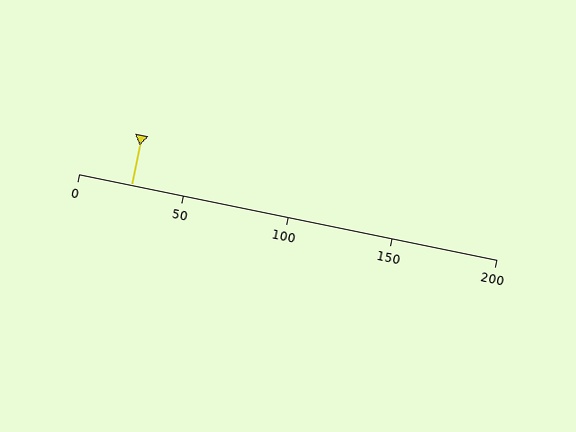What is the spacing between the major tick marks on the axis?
The major ticks are spaced 50 apart.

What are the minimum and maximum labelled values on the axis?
The axis runs from 0 to 200.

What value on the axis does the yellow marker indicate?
The marker indicates approximately 25.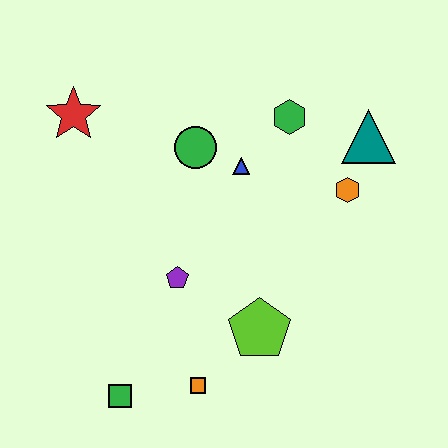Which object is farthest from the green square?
The teal triangle is farthest from the green square.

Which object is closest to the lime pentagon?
The orange square is closest to the lime pentagon.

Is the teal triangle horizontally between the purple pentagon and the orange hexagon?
No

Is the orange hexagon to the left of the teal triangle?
Yes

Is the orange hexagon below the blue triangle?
Yes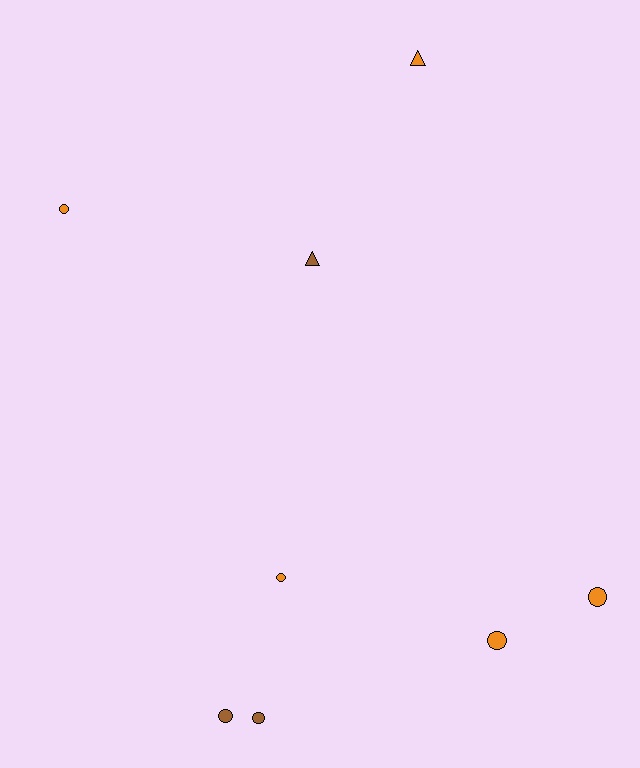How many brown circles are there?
There are 2 brown circles.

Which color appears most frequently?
Orange, with 5 objects.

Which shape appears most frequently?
Circle, with 6 objects.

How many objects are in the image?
There are 8 objects.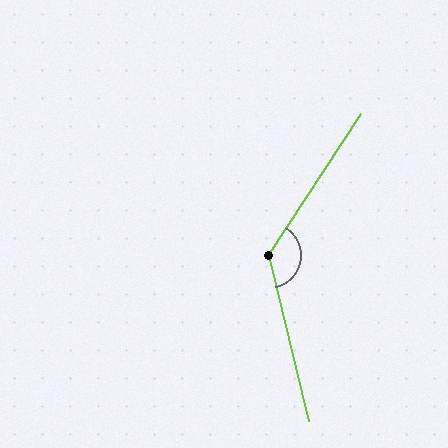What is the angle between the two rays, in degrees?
Approximately 133 degrees.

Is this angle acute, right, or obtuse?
It is obtuse.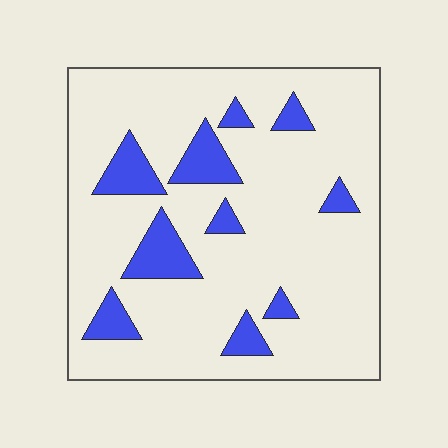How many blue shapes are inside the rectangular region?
10.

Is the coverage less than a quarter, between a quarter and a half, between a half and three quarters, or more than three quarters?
Less than a quarter.